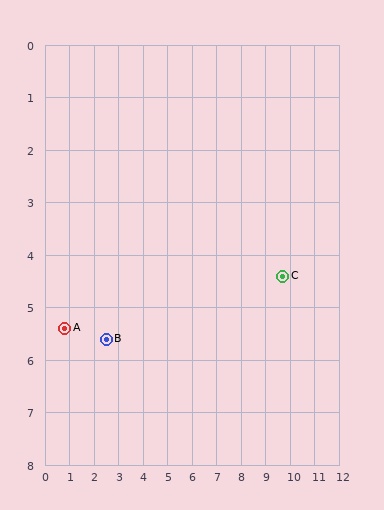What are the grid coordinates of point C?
Point C is at approximately (9.7, 4.4).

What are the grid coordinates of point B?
Point B is at approximately (2.5, 5.6).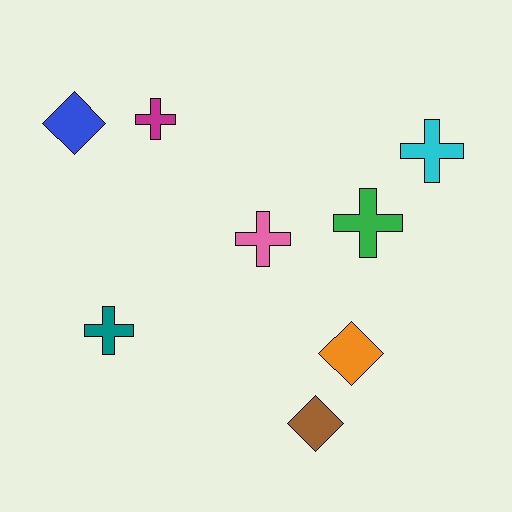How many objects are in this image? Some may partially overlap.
There are 8 objects.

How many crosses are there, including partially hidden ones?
There are 5 crosses.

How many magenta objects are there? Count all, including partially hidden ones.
There is 1 magenta object.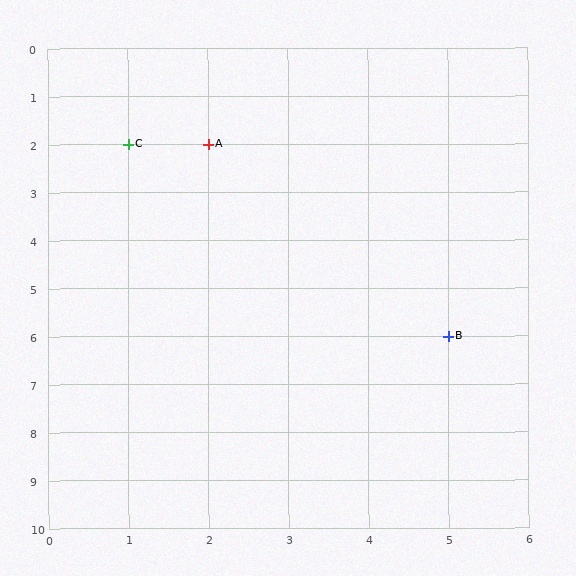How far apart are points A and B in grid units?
Points A and B are 3 columns and 4 rows apart (about 5.0 grid units diagonally).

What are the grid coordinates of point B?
Point B is at grid coordinates (5, 6).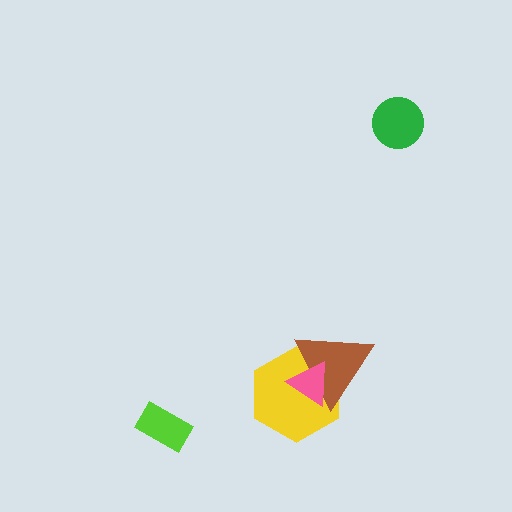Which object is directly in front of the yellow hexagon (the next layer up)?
The brown triangle is directly in front of the yellow hexagon.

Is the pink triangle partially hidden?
No, no other shape covers it.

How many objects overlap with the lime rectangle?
0 objects overlap with the lime rectangle.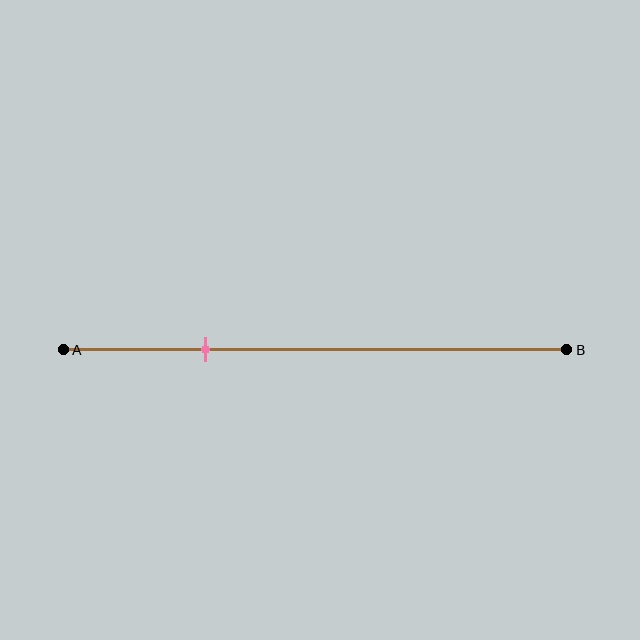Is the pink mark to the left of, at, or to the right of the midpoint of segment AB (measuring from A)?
The pink mark is to the left of the midpoint of segment AB.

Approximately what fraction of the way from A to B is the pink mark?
The pink mark is approximately 30% of the way from A to B.